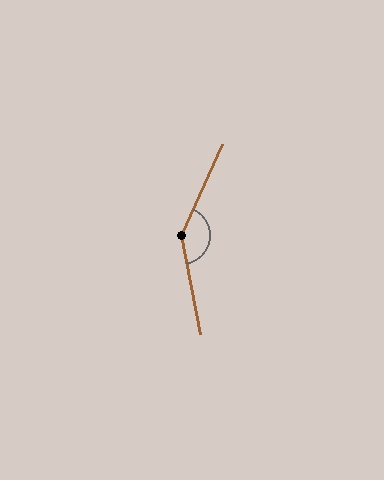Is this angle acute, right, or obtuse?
It is obtuse.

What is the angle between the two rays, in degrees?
Approximately 145 degrees.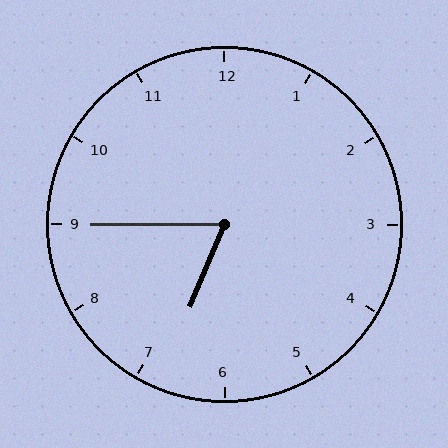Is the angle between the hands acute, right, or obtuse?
It is acute.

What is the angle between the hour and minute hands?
Approximately 68 degrees.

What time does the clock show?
6:45.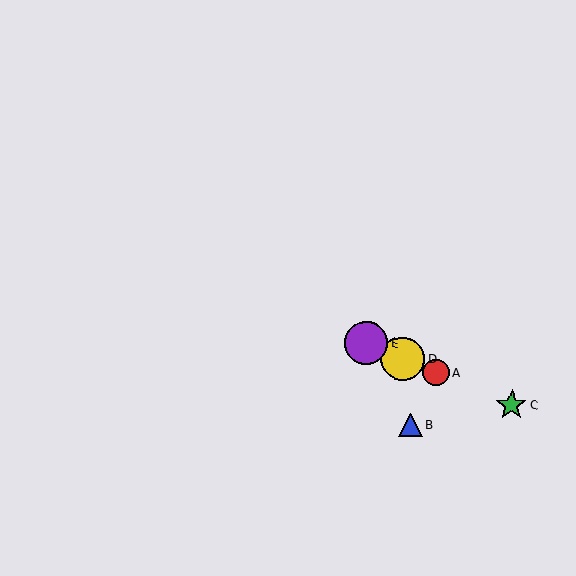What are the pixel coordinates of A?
Object A is at (436, 373).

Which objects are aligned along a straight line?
Objects A, C, D, E are aligned along a straight line.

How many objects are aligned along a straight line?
4 objects (A, C, D, E) are aligned along a straight line.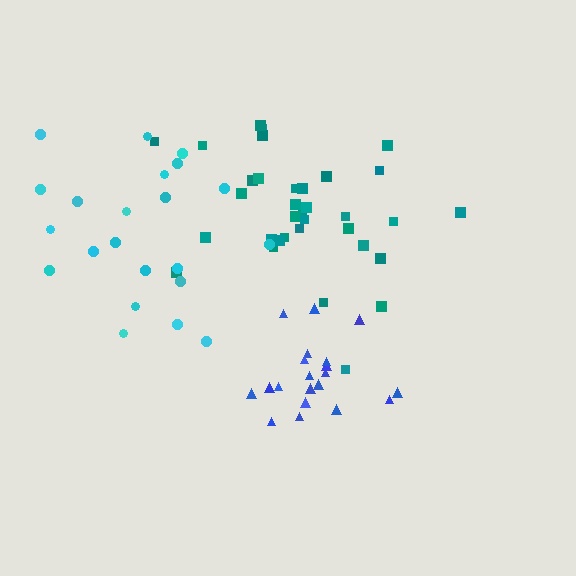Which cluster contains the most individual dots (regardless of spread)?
Teal (34).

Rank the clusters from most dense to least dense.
blue, teal, cyan.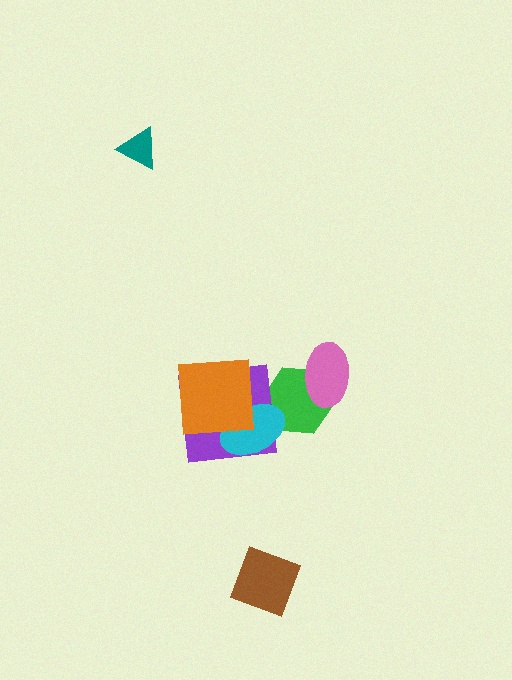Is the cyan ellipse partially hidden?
Yes, it is partially covered by another shape.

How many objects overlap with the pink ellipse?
1 object overlaps with the pink ellipse.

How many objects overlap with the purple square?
3 objects overlap with the purple square.